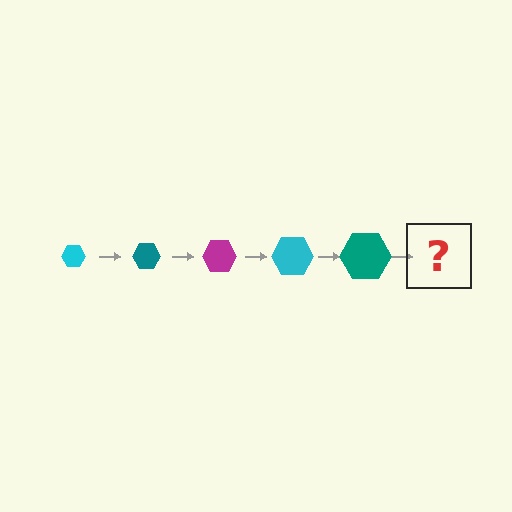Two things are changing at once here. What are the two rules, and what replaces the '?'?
The two rules are that the hexagon grows larger each step and the color cycles through cyan, teal, and magenta. The '?' should be a magenta hexagon, larger than the previous one.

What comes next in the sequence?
The next element should be a magenta hexagon, larger than the previous one.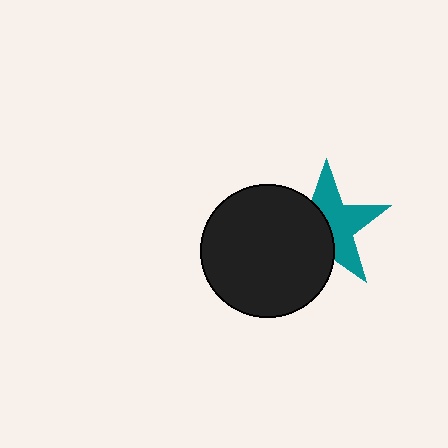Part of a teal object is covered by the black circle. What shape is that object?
It is a star.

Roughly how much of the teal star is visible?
About half of it is visible (roughly 54%).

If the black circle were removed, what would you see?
You would see the complete teal star.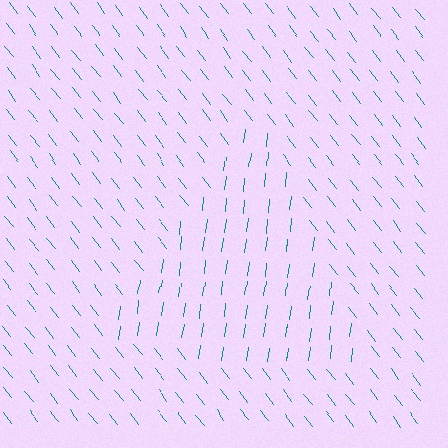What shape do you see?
I see a triangle.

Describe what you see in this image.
The image is filled with small teal line segments. A triangle region in the image has lines oriented differently from the surrounding lines, creating a visible texture boundary.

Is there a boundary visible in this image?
Yes, there is a texture boundary formed by a change in line orientation.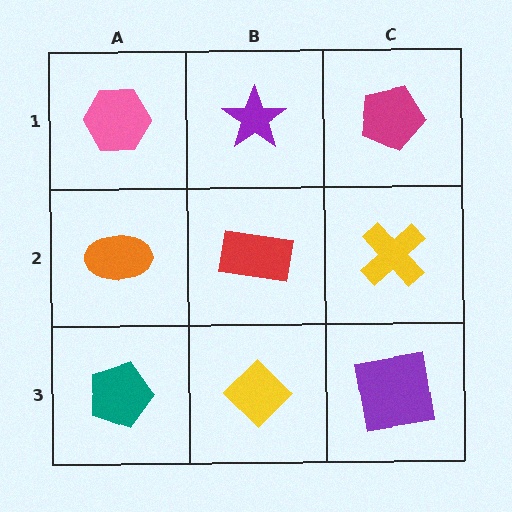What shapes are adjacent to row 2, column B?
A purple star (row 1, column B), a yellow diamond (row 3, column B), an orange ellipse (row 2, column A), a yellow cross (row 2, column C).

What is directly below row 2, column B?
A yellow diamond.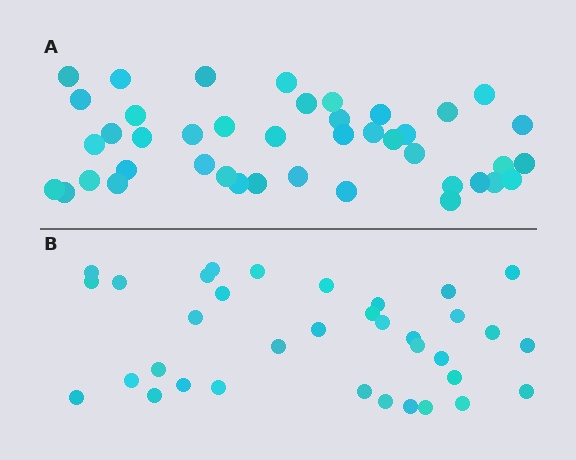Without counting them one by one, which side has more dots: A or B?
Region A (the top region) has more dots.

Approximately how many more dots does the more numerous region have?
Region A has roughly 8 or so more dots than region B.